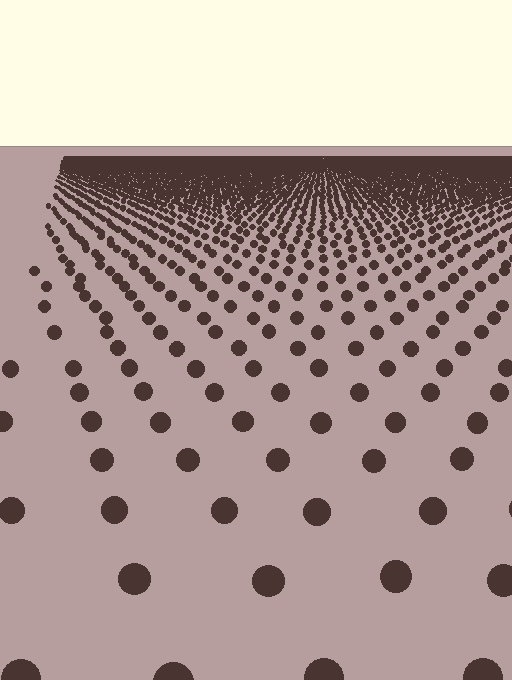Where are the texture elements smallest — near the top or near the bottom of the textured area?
Near the top.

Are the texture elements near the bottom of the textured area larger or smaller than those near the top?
Larger. Near the bottom, elements are closer to the viewer and appear at a bigger on-screen size.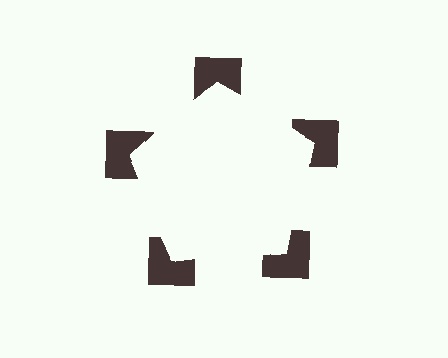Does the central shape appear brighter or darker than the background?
It typically appears slightly brighter than the background, even though no actual brightness change is drawn.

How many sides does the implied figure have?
5 sides.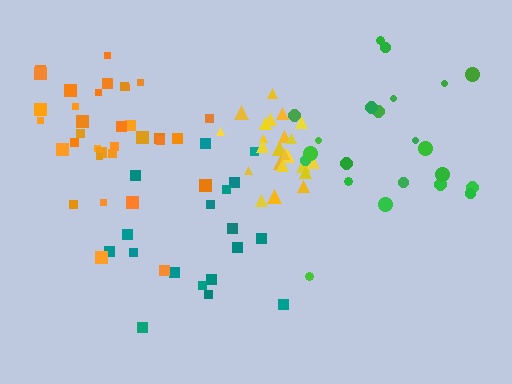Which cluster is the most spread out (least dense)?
Green.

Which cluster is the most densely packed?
Yellow.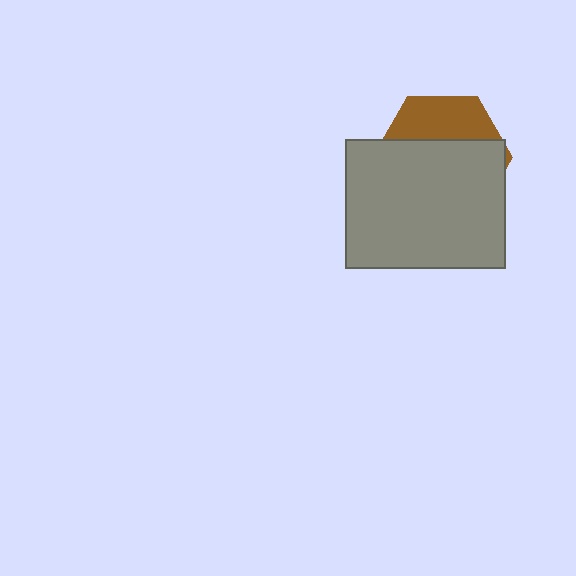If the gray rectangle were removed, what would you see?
You would see the complete brown hexagon.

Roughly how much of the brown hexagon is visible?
A small part of it is visible (roughly 33%).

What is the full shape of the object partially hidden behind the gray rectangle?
The partially hidden object is a brown hexagon.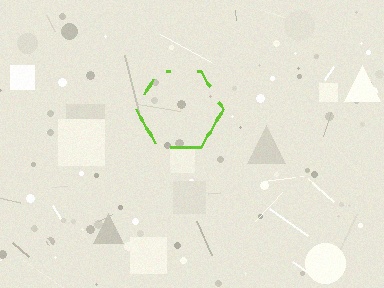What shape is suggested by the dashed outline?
The dashed outline suggests a hexagon.